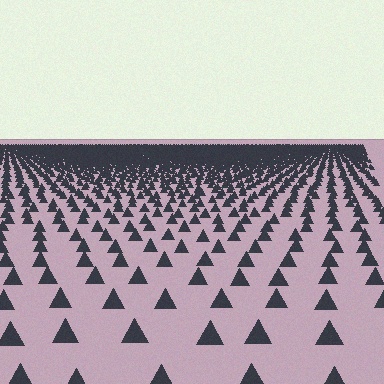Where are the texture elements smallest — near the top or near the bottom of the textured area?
Near the top.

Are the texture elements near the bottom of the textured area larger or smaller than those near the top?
Larger. Near the bottom, elements are closer to the viewer and appear at a bigger on-screen size.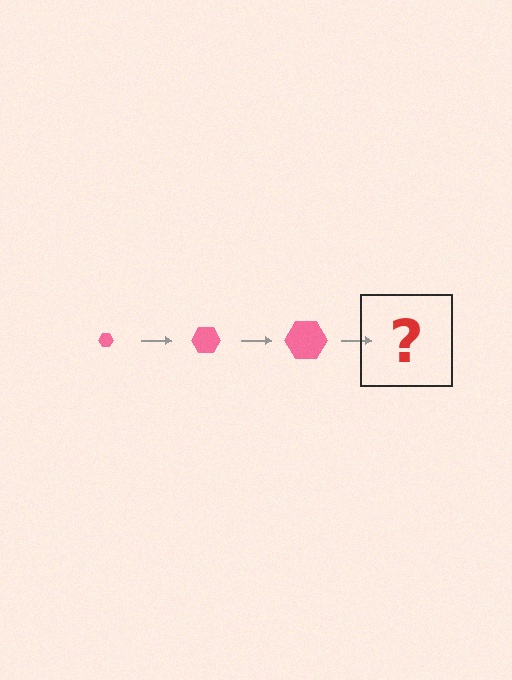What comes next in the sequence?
The next element should be a pink hexagon, larger than the previous one.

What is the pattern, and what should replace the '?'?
The pattern is that the hexagon gets progressively larger each step. The '?' should be a pink hexagon, larger than the previous one.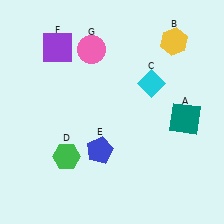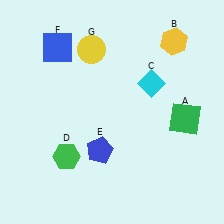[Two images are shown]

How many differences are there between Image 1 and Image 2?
There are 3 differences between the two images.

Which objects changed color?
A changed from teal to green. F changed from purple to blue. G changed from pink to yellow.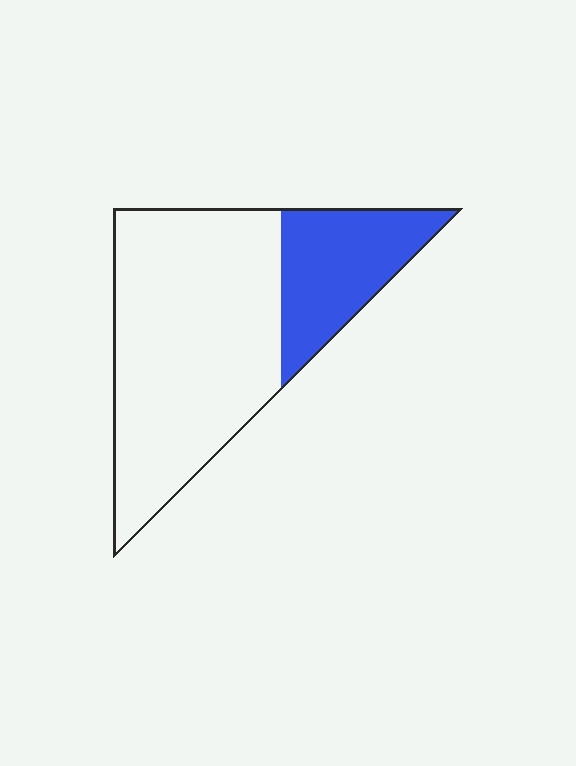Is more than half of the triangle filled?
No.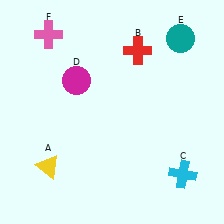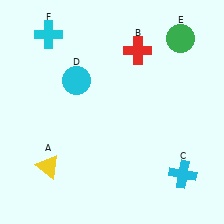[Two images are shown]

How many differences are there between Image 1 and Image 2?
There are 3 differences between the two images.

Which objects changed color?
D changed from magenta to cyan. E changed from teal to green. F changed from pink to cyan.